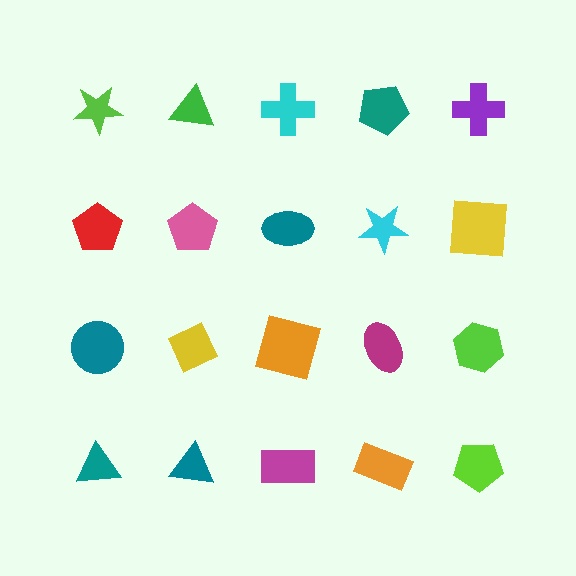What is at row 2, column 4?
A cyan star.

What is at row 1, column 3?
A cyan cross.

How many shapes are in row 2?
5 shapes.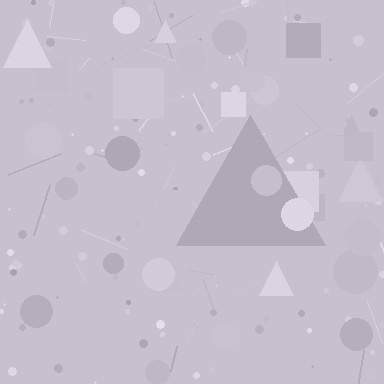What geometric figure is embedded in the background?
A triangle is embedded in the background.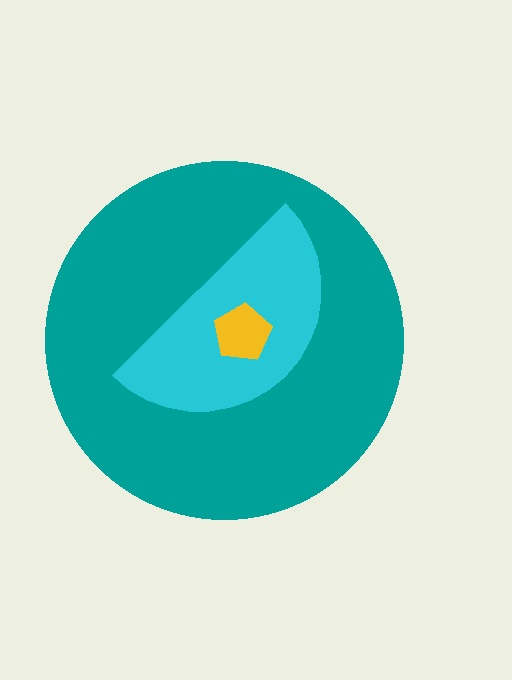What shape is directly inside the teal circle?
The cyan semicircle.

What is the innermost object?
The yellow pentagon.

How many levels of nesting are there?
3.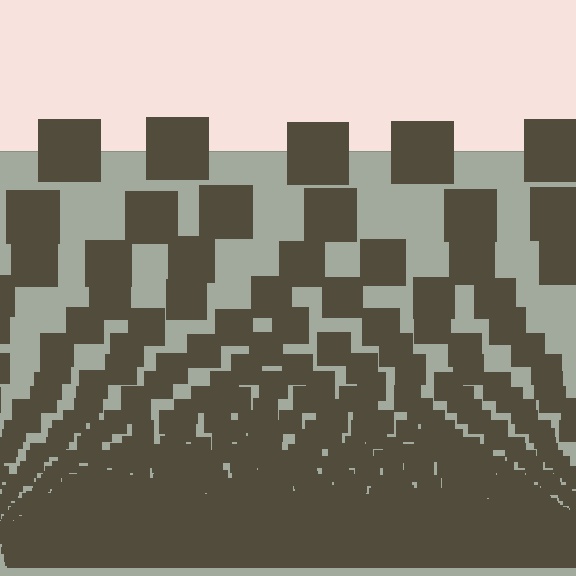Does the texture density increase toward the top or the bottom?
Density increases toward the bottom.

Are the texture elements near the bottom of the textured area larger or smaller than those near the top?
Smaller. The gradient is inverted — elements near the bottom are smaller and denser.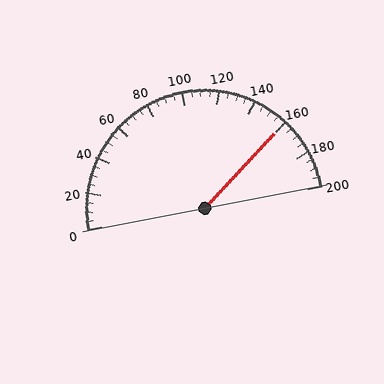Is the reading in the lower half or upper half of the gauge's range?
The reading is in the upper half of the range (0 to 200).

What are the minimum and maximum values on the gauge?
The gauge ranges from 0 to 200.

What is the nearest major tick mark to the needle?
The nearest major tick mark is 160.